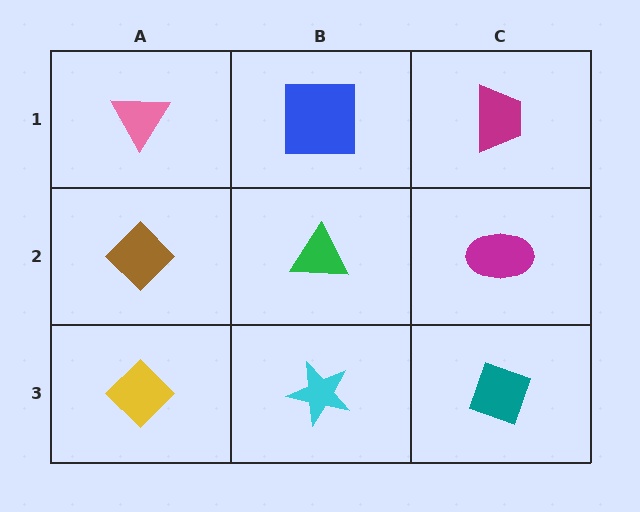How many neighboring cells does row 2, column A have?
3.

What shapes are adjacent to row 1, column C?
A magenta ellipse (row 2, column C), a blue square (row 1, column B).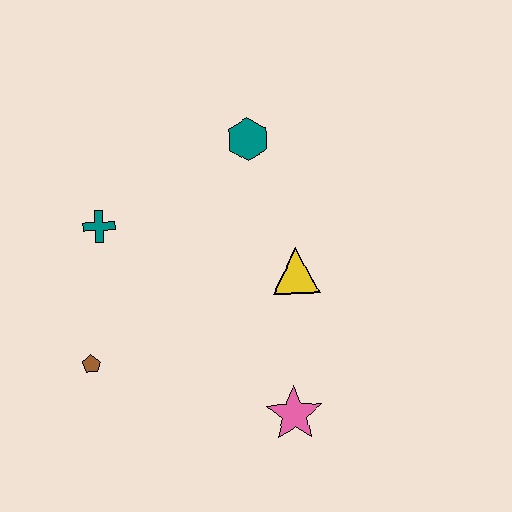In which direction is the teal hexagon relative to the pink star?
The teal hexagon is above the pink star.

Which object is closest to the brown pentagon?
The teal cross is closest to the brown pentagon.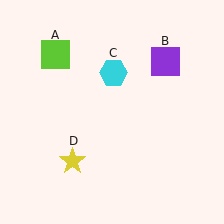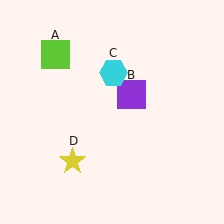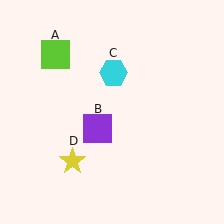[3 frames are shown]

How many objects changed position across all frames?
1 object changed position: purple square (object B).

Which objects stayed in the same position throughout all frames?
Lime square (object A) and cyan hexagon (object C) and yellow star (object D) remained stationary.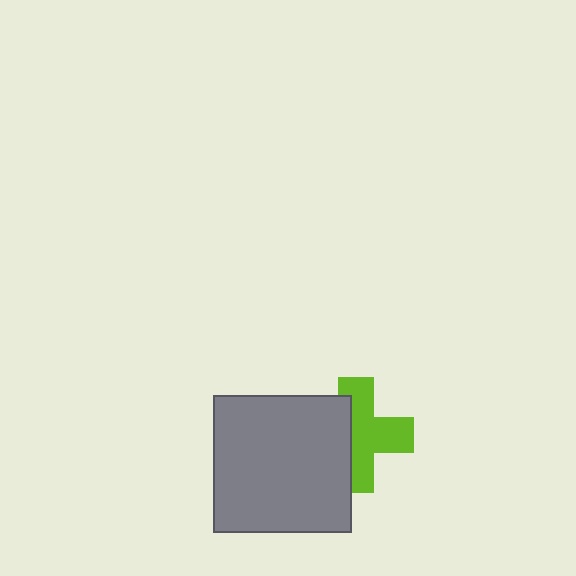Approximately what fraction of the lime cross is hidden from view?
Roughly 40% of the lime cross is hidden behind the gray square.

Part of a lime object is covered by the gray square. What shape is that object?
It is a cross.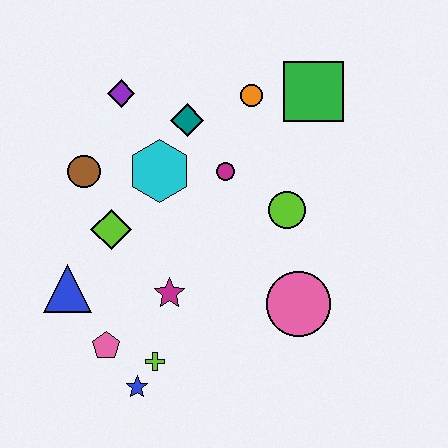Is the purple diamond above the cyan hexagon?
Yes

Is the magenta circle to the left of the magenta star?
No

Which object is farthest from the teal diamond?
The blue star is farthest from the teal diamond.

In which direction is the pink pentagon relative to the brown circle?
The pink pentagon is below the brown circle.